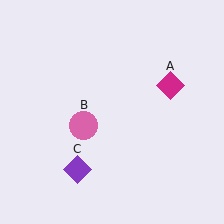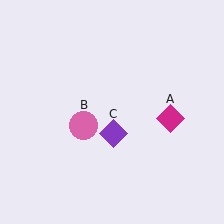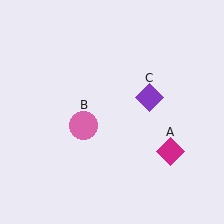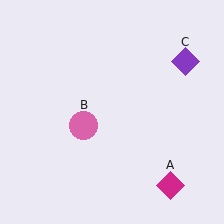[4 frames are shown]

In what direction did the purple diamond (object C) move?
The purple diamond (object C) moved up and to the right.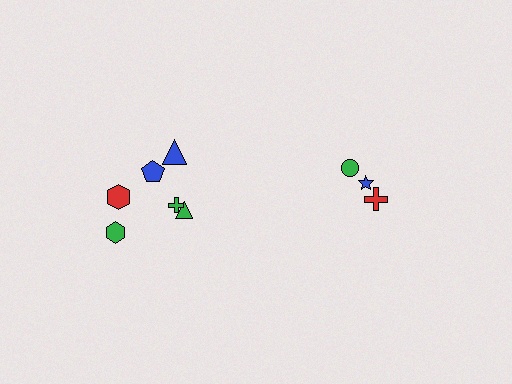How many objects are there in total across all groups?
There are 9 objects.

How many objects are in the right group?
There are 3 objects.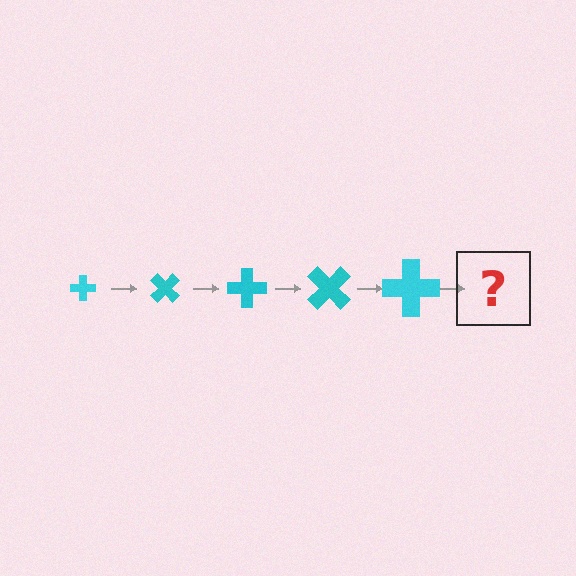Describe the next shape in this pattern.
It should be a cross, larger than the previous one and rotated 225 degrees from the start.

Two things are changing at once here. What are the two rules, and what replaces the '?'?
The two rules are that the cross grows larger each step and it rotates 45 degrees each step. The '?' should be a cross, larger than the previous one and rotated 225 degrees from the start.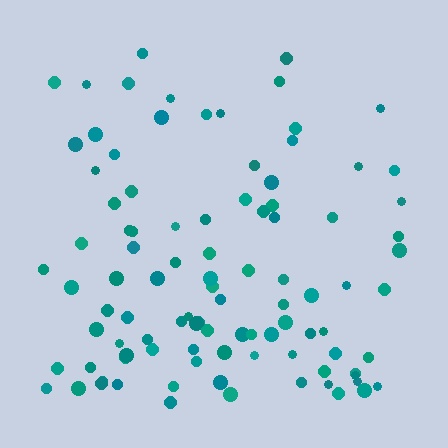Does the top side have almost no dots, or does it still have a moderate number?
Still a moderate number, just noticeably fewer than the bottom.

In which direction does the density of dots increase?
From top to bottom, with the bottom side densest.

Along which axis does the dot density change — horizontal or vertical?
Vertical.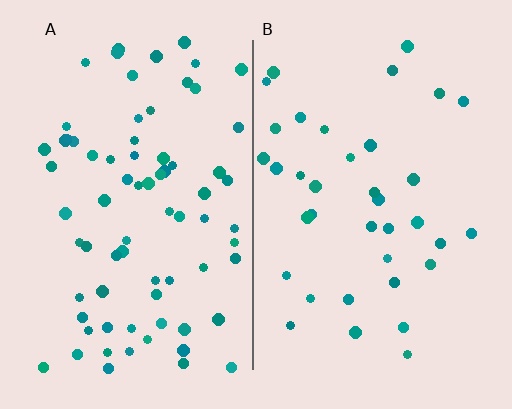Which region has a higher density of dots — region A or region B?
A (the left).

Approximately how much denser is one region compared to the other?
Approximately 2.0× — region A over region B.